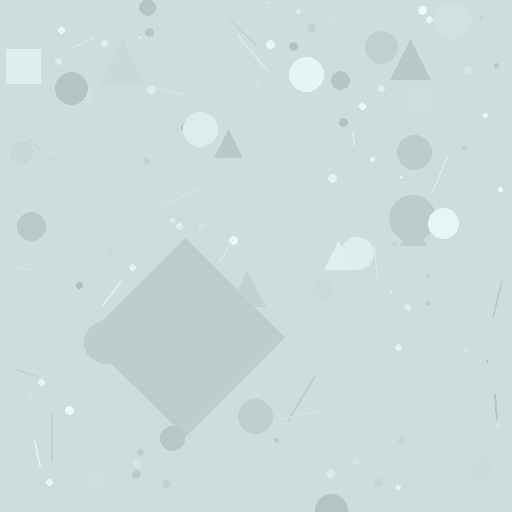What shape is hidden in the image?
A diamond is hidden in the image.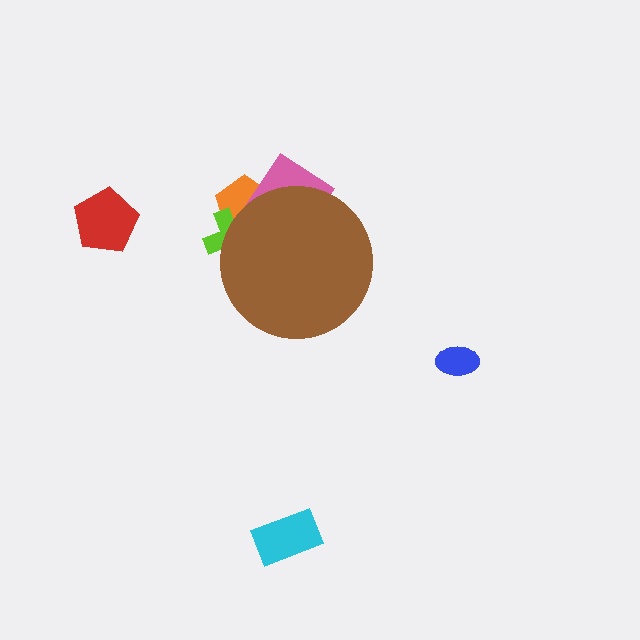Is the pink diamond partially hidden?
Yes, the pink diamond is partially hidden behind the brown circle.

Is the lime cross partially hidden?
Yes, the lime cross is partially hidden behind the brown circle.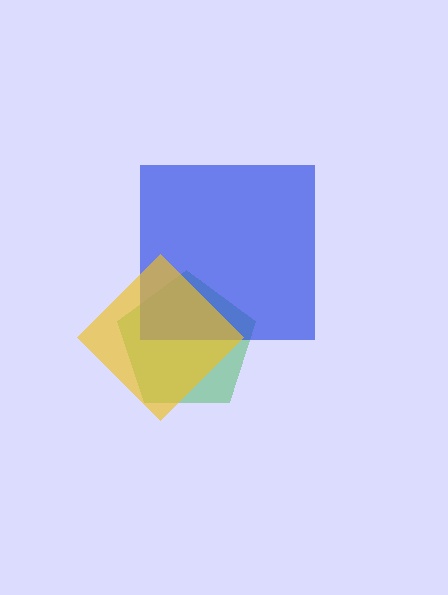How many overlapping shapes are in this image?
There are 3 overlapping shapes in the image.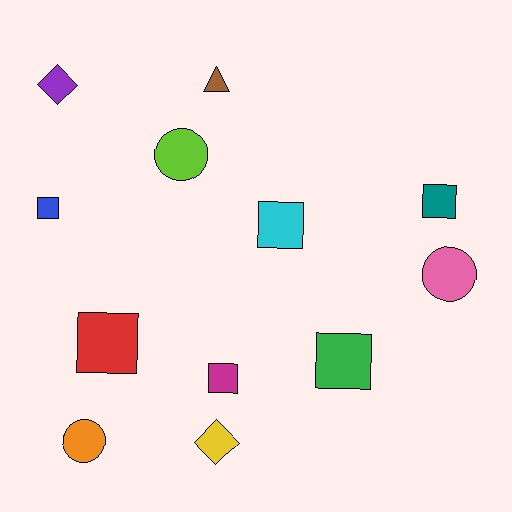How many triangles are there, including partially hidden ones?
There is 1 triangle.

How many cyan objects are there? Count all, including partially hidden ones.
There is 1 cyan object.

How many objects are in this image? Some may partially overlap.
There are 12 objects.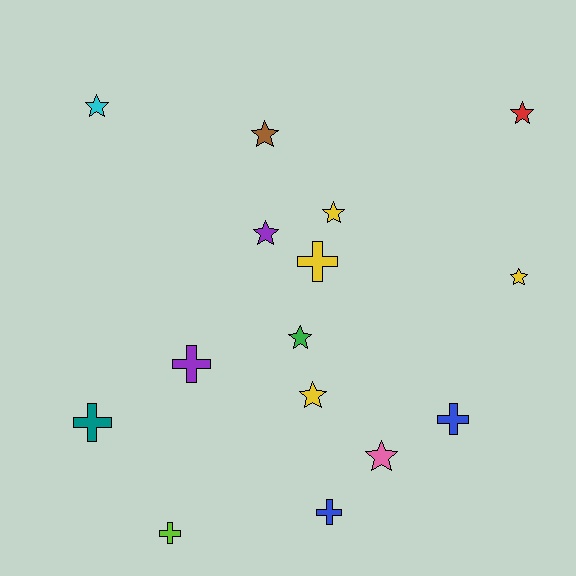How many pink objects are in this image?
There is 1 pink object.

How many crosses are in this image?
There are 6 crosses.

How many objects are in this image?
There are 15 objects.